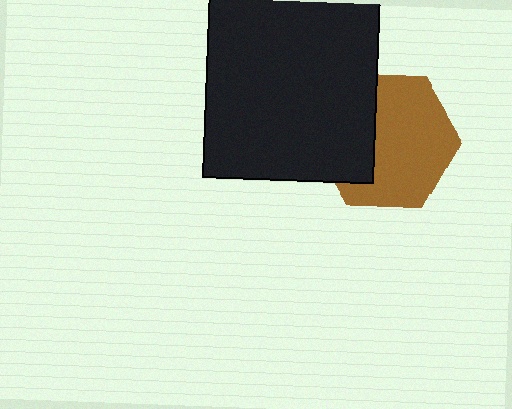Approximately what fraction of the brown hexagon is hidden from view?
Roughly 36% of the brown hexagon is hidden behind the black rectangle.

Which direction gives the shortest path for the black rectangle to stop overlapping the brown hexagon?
Moving left gives the shortest separation.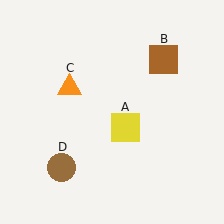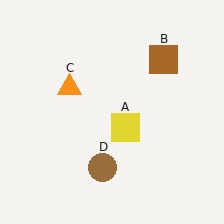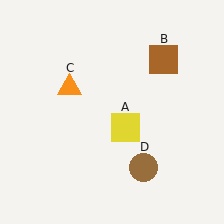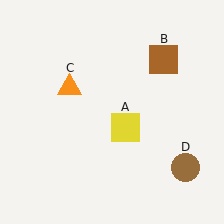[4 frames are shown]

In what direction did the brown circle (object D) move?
The brown circle (object D) moved right.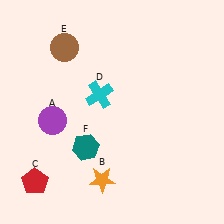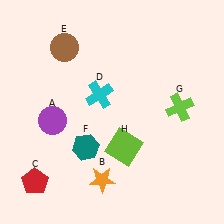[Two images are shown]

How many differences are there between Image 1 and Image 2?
There are 2 differences between the two images.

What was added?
A lime cross (G), a lime square (H) were added in Image 2.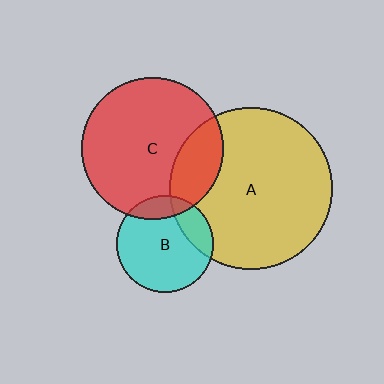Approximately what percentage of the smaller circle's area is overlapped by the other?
Approximately 15%.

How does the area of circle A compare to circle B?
Approximately 2.8 times.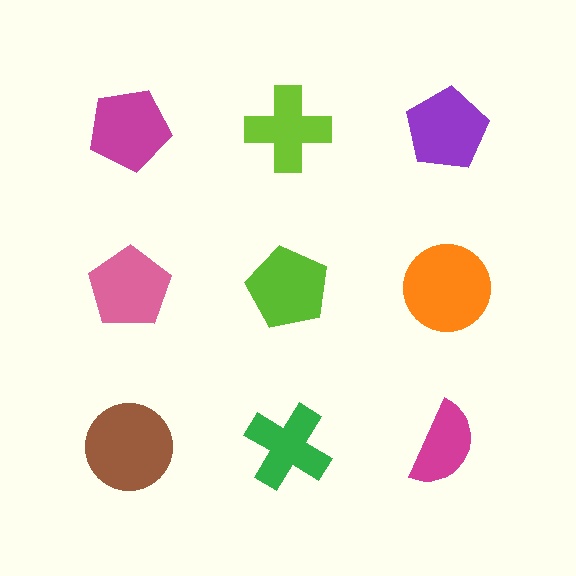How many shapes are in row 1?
3 shapes.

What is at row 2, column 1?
A pink pentagon.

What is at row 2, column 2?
A lime pentagon.